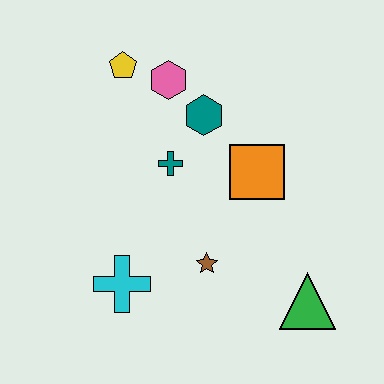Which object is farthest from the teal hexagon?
The green triangle is farthest from the teal hexagon.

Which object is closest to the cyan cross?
The brown star is closest to the cyan cross.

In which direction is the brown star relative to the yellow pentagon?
The brown star is below the yellow pentagon.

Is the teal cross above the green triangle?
Yes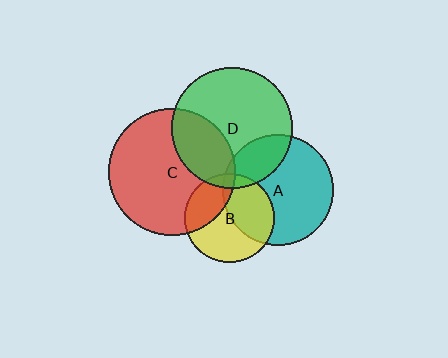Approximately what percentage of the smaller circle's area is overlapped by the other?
Approximately 25%.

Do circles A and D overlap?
Yes.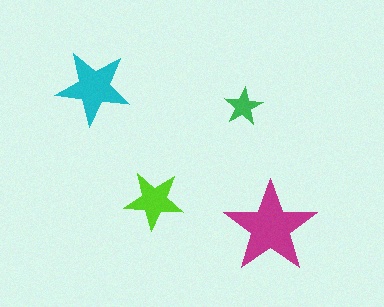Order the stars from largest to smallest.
the magenta one, the cyan one, the lime one, the green one.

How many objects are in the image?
There are 4 objects in the image.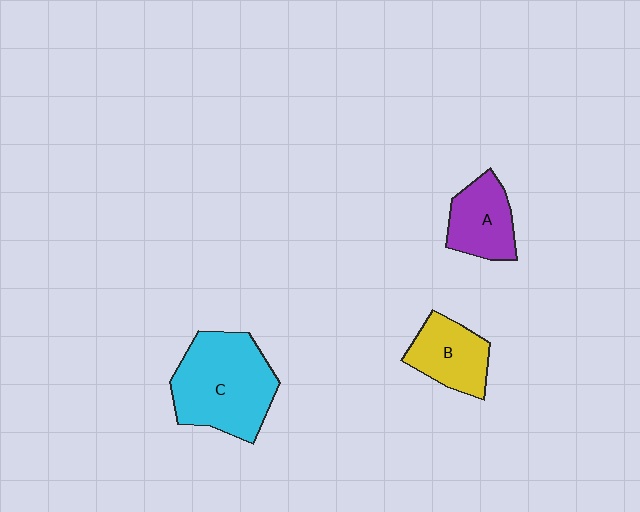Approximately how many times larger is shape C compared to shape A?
Approximately 1.9 times.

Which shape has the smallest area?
Shape A (purple).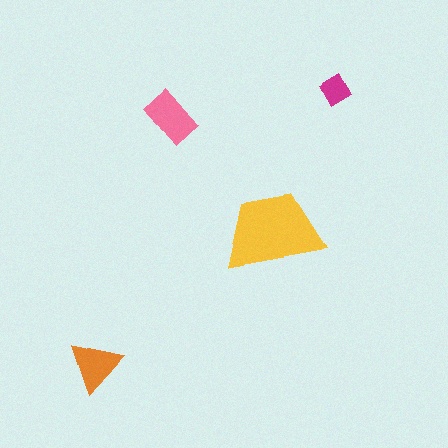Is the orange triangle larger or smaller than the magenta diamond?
Larger.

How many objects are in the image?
There are 4 objects in the image.